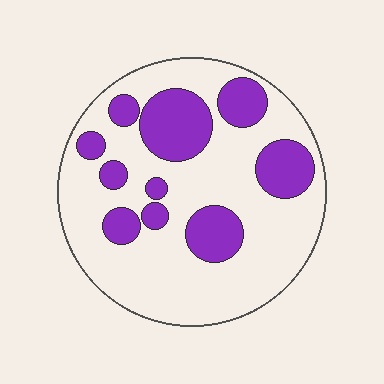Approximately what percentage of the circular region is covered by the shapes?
Approximately 30%.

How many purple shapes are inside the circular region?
10.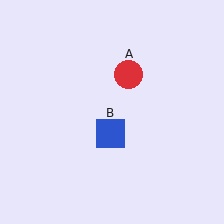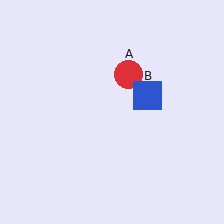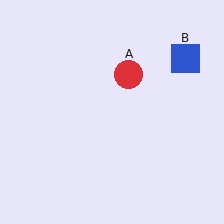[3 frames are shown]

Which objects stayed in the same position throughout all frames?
Red circle (object A) remained stationary.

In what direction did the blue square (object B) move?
The blue square (object B) moved up and to the right.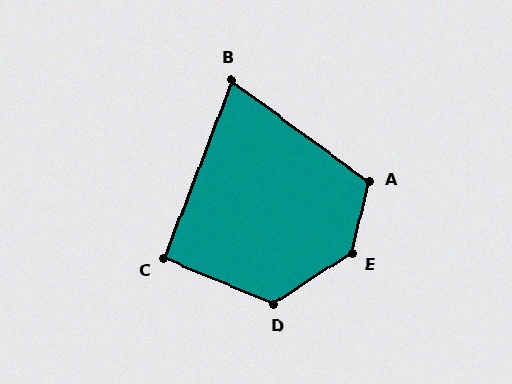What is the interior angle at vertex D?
Approximately 124 degrees (obtuse).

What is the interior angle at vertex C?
Approximately 92 degrees (approximately right).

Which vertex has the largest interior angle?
E, at approximately 137 degrees.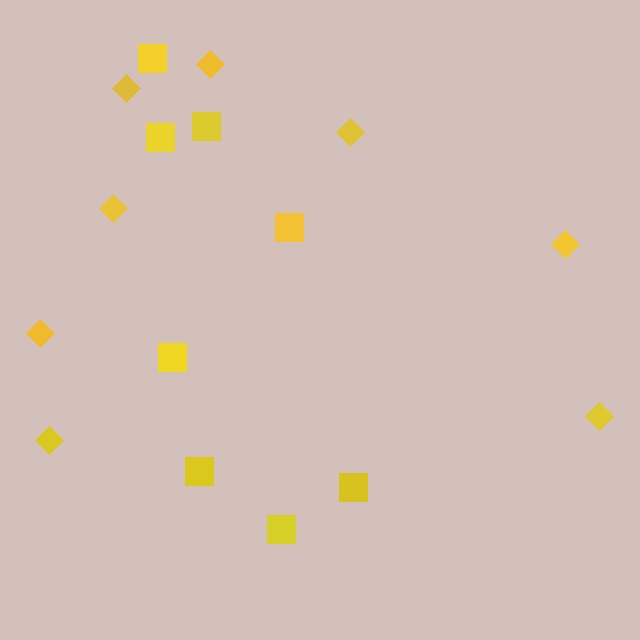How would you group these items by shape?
There are 2 groups: one group of squares (8) and one group of diamonds (8).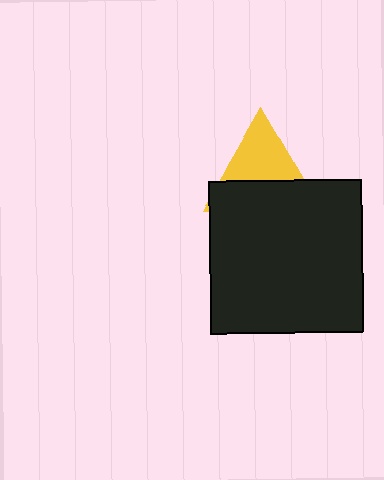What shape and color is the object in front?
The object in front is a black square.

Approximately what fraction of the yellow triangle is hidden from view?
Roughly 49% of the yellow triangle is hidden behind the black square.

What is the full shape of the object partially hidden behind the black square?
The partially hidden object is a yellow triangle.